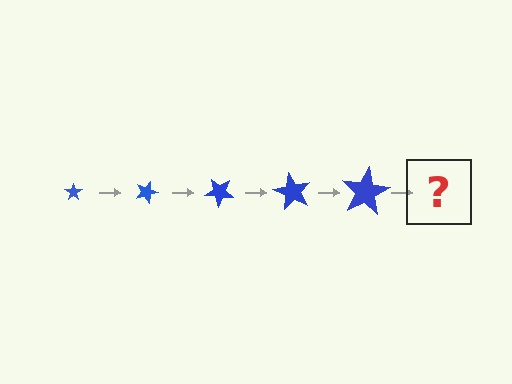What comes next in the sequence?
The next element should be a star, larger than the previous one and rotated 100 degrees from the start.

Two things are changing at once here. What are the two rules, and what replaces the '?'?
The two rules are that the star grows larger each step and it rotates 20 degrees each step. The '?' should be a star, larger than the previous one and rotated 100 degrees from the start.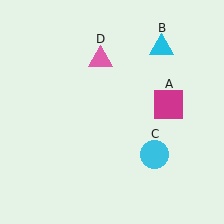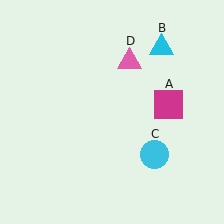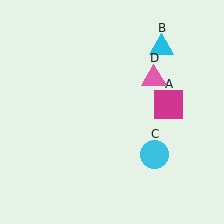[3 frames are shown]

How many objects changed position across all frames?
1 object changed position: pink triangle (object D).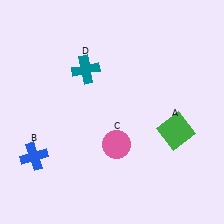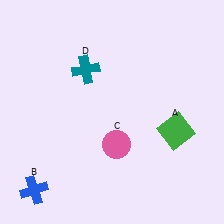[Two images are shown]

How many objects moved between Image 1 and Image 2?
1 object moved between the two images.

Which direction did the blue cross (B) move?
The blue cross (B) moved down.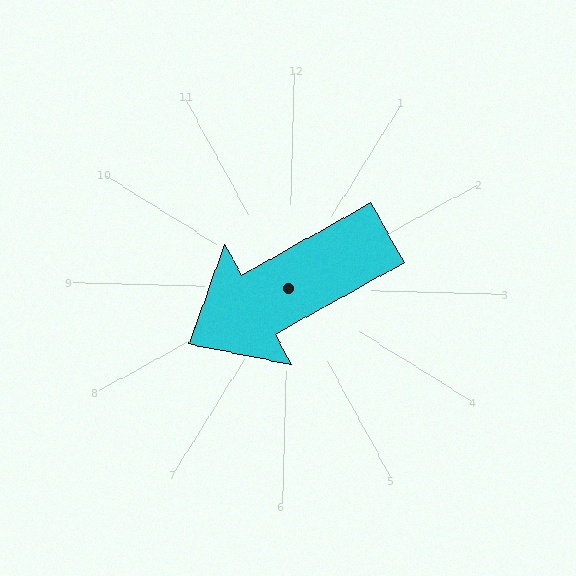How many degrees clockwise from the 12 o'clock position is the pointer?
Approximately 239 degrees.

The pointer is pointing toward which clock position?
Roughly 8 o'clock.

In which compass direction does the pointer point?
Southwest.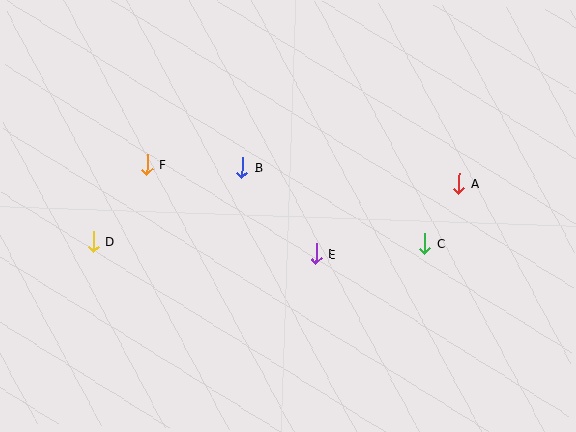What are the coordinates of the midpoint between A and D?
The midpoint between A and D is at (276, 213).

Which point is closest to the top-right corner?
Point A is closest to the top-right corner.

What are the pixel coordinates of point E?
Point E is at (316, 254).